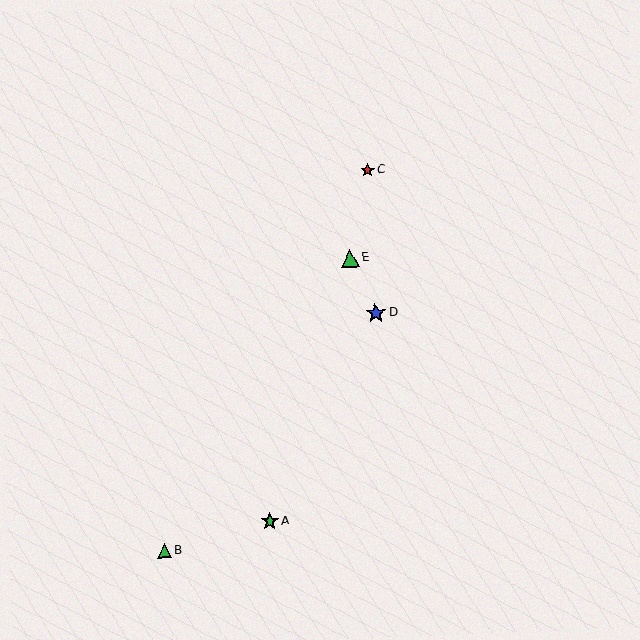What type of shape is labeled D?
Shape D is a blue star.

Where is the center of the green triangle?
The center of the green triangle is at (165, 551).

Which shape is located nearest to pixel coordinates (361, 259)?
The green triangle (labeled E) at (350, 258) is nearest to that location.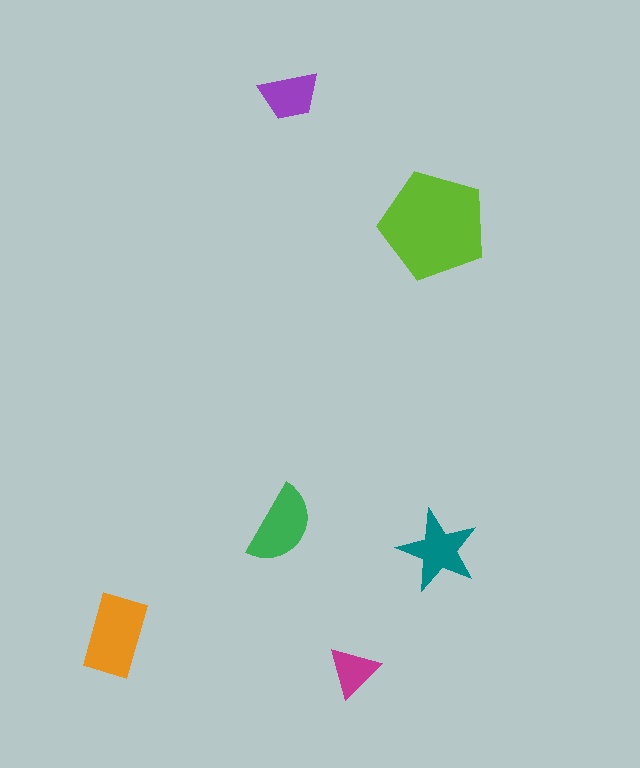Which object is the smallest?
The magenta triangle.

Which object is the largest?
The lime pentagon.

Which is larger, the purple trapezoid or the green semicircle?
The green semicircle.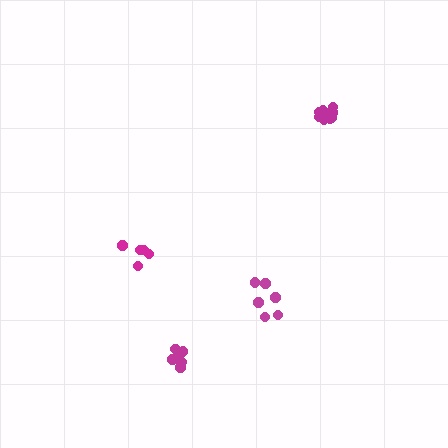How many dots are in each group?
Group 1: 6 dots, Group 2: 6 dots, Group 3: 5 dots, Group 4: 9 dots (26 total).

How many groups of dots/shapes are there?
There are 4 groups.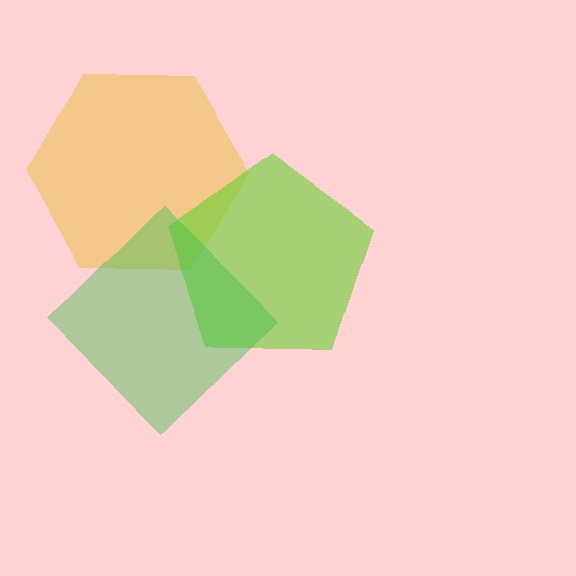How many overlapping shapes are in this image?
There are 3 overlapping shapes in the image.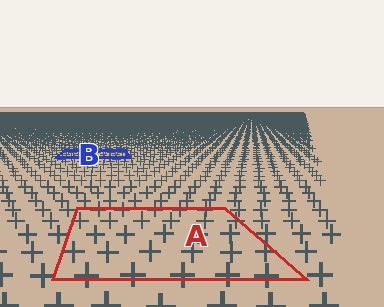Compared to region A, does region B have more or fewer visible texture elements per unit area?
Region B has more texture elements per unit area — they are packed more densely because it is farther away.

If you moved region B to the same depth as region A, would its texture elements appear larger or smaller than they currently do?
They would appear larger. At a closer depth, the same texture elements are projected at a bigger on-screen size.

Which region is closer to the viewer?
Region A is closer. The texture elements there are larger and more spread out.